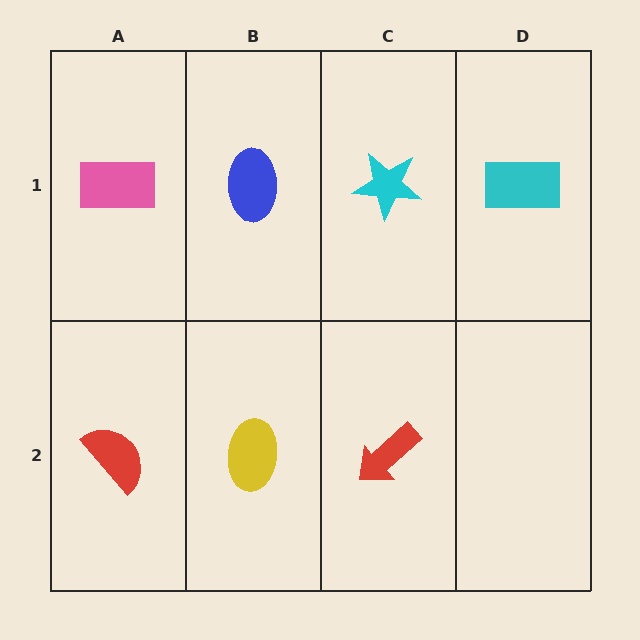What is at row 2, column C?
A red arrow.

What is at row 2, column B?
A yellow ellipse.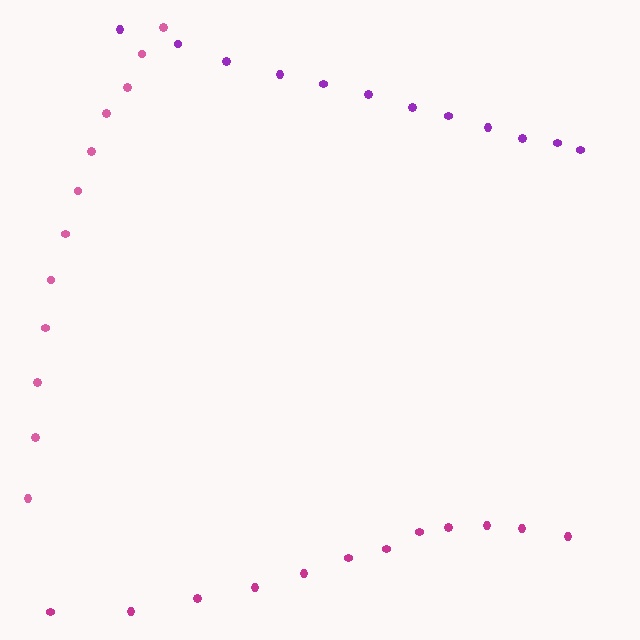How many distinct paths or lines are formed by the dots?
There are 3 distinct paths.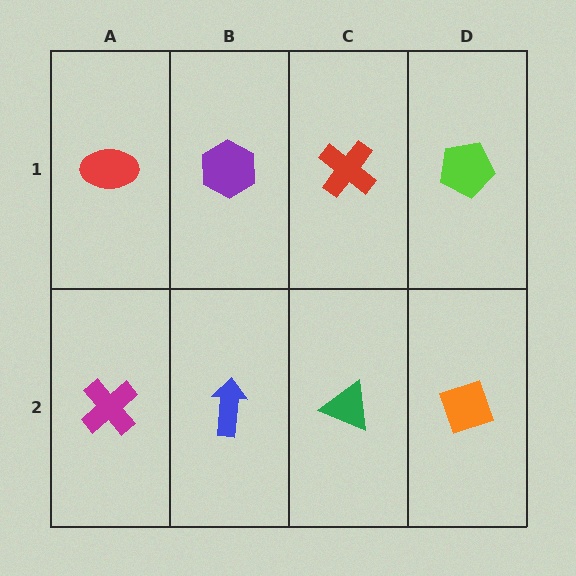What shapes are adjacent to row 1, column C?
A green triangle (row 2, column C), a purple hexagon (row 1, column B), a lime pentagon (row 1, column D).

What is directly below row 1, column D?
An orange diamond.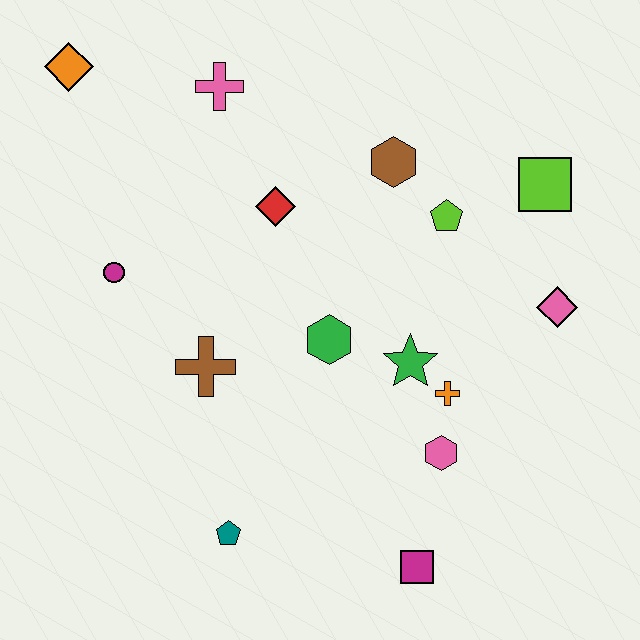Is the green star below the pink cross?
Yes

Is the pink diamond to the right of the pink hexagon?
Yes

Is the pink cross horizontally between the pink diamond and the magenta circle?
Yes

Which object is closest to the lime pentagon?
The brown hexagon is closest to the lime pentagon.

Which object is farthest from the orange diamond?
The magenta square is farthest from the orange diamond.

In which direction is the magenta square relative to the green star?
The magenta square is below the green star.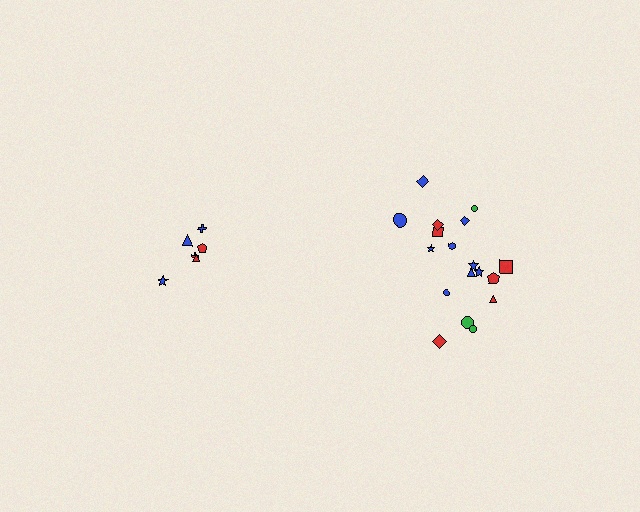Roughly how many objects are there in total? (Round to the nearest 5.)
Roughly 25 objects in total.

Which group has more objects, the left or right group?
The right group.